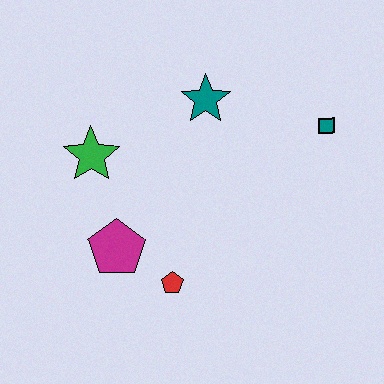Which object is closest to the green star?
The magenta pentagon is closest to the green star.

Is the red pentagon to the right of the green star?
Yes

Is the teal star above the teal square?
Yes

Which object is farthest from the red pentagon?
The teal square is farthest from the red pentagon.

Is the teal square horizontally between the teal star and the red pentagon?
No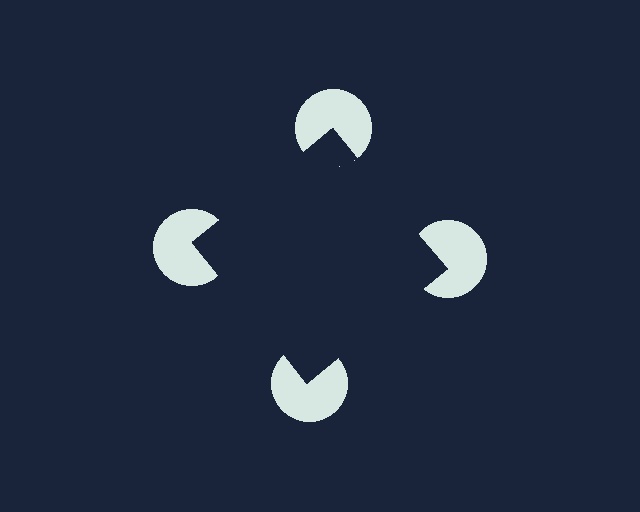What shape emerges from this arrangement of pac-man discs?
An illusory square — its edges are inferred from the aligned wedge cuts in the pac-man discs, not physically drawn.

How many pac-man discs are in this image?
There are 4 — one at each vertex of the illusory square.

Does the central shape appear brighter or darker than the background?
It typically appears slightly darker than the background, even though no actual brightness change is drawn.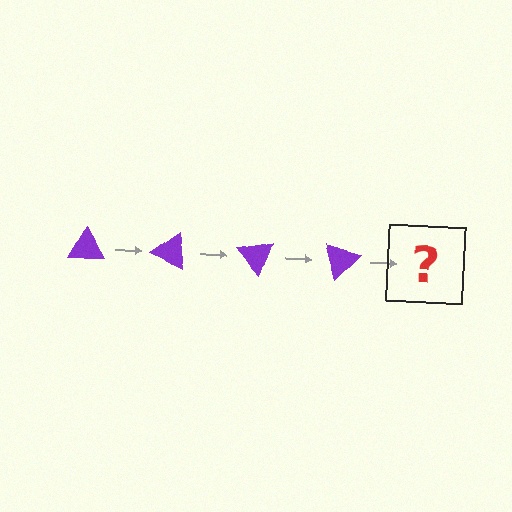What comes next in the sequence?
The next element should be a purple triangle rotated 100 degrees.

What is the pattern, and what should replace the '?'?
The pattern is that the triangle rotates 25 degrees each step. The '?' should be a purple triangle rotated 100 degrees.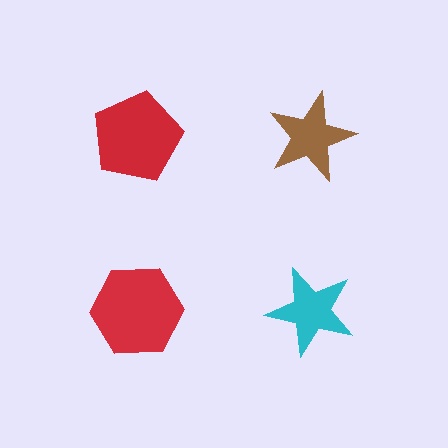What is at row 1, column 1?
A red pentagon.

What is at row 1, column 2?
A brown star.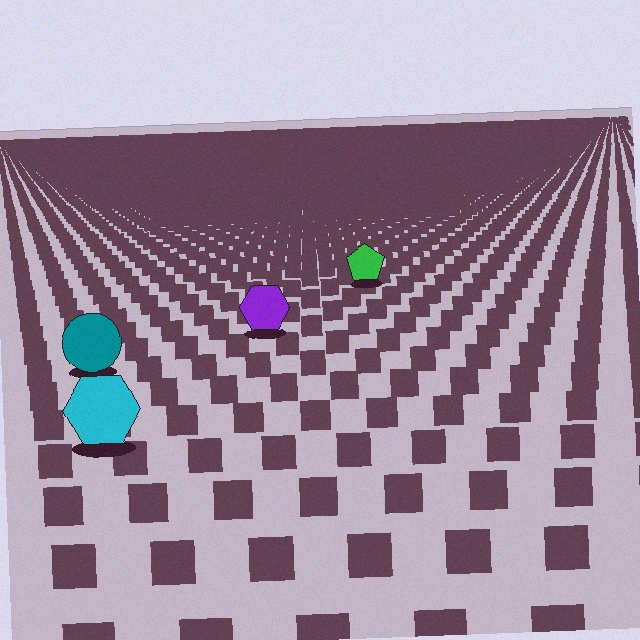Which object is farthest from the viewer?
The green pentagon is farthest from the viewer. It appears smaller and the ground texture around it is denser.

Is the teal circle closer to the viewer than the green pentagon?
Yes. The teal circle is closer — you can tell from the texture gradient: the ground texture is coarser near it.